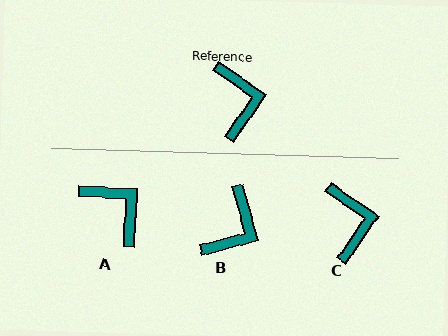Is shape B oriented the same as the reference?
No, it is off by about 40 degrees.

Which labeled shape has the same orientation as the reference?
C.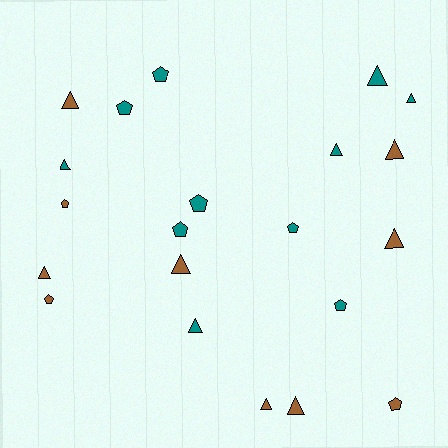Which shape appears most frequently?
Triangle, with 12 objects.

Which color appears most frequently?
Teal, with 11 objects.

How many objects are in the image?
There are 21 objects.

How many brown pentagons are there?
There are 3 brown pentagons.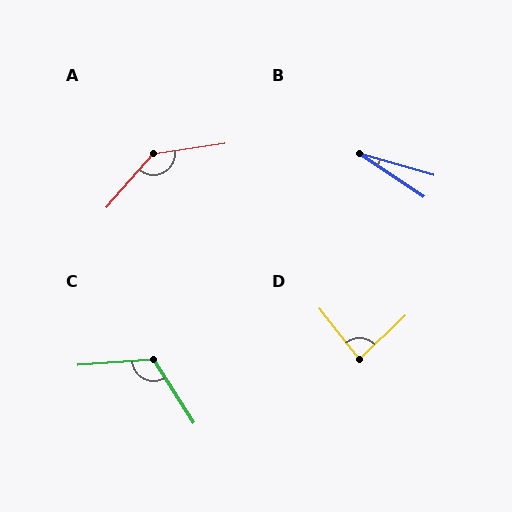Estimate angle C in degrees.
Approximately 118 degrees.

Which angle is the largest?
A, at approximately 140 degrees.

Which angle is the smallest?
B, at approximately 18 degrees.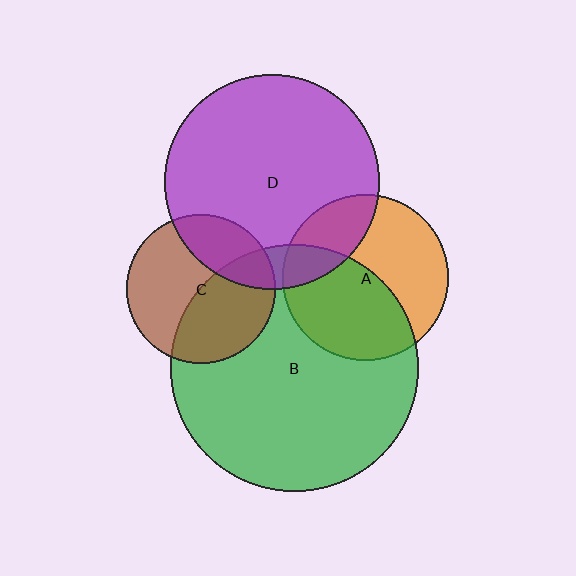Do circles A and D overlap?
Yes.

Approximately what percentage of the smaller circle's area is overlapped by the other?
Approximately 25%.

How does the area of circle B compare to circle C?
Approximately 2.8 times.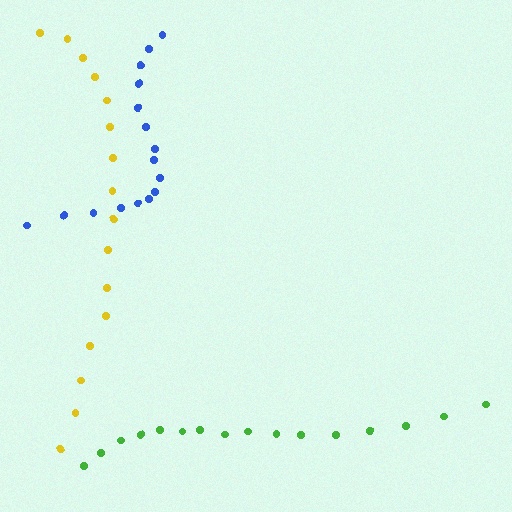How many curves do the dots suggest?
There are 3 distinct paths.